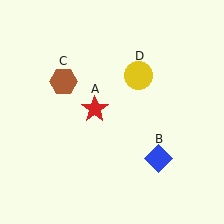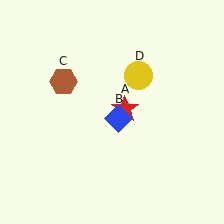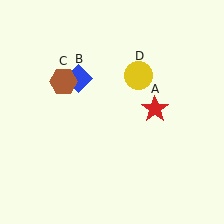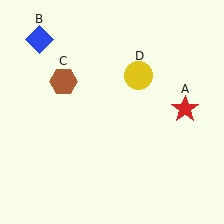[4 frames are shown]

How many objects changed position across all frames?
2 objects changed position: red star (object A), blue diamond (object B).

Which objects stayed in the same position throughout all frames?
Brown hexagon (object C) and yellow circle (object D) remained stationary.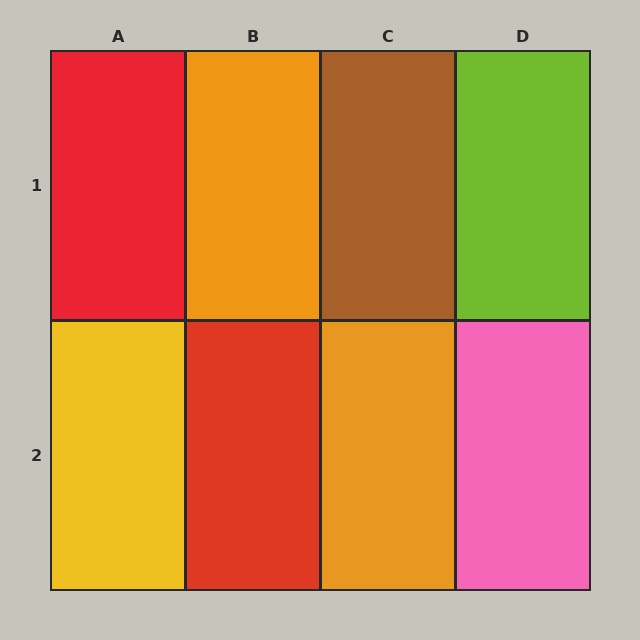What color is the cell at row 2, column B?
Red.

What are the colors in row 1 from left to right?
Red, orange, brown, lime.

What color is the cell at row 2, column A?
Yellow.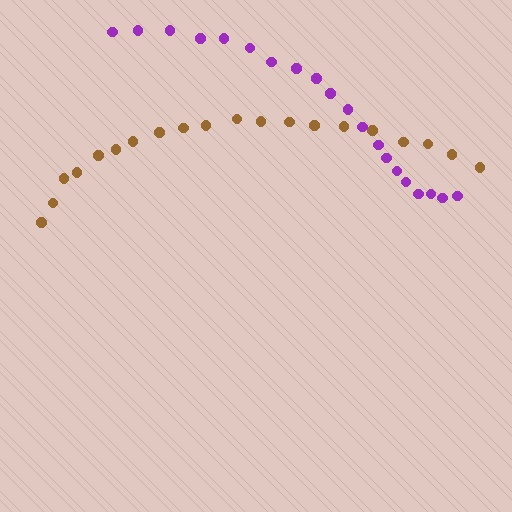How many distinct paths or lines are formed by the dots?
There are 2 distinct paths.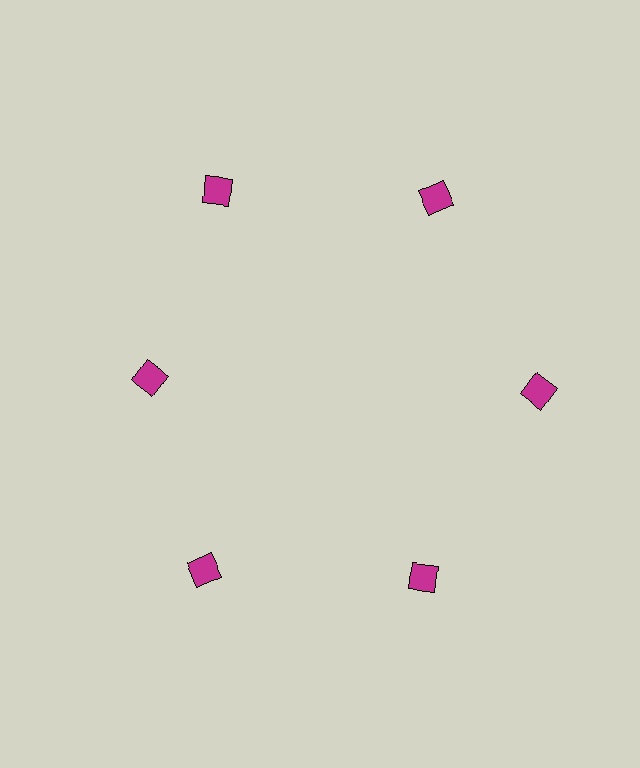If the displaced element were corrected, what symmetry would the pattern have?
It would have 6-fold rotational symmetry — the pattern would map onto itself every 60 degrees.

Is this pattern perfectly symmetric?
No. The 6 magenta squares are arranged in a ring, but one element near the 9 o'clock position is pulled inward toward the center, breaking the 6-fold rotational symmetry.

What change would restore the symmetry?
The symmetry would be restored by moving it outward, back onto the ring so that all 6 squares sit at equal angles and equal distance from the center.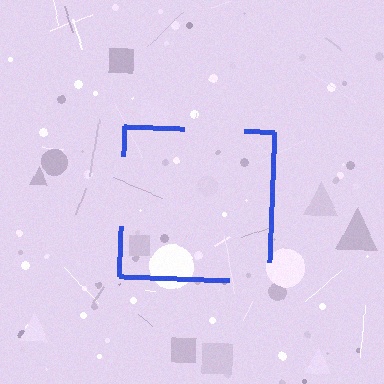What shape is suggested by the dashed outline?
The dashed outline suggests a square.